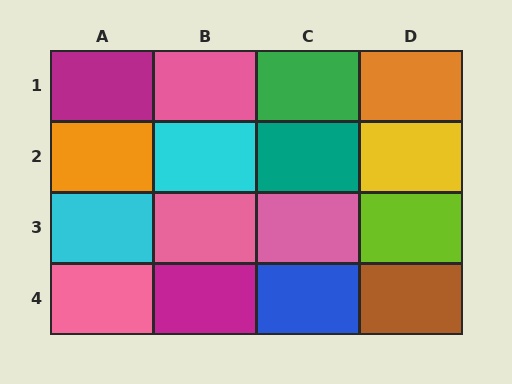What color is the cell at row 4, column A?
Pink.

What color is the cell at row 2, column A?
Orange.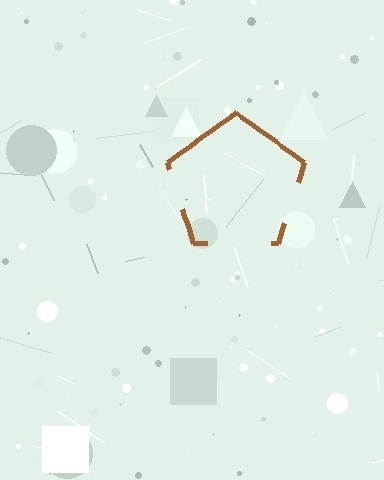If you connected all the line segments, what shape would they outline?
They would outline a pentagon.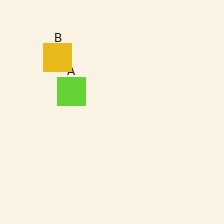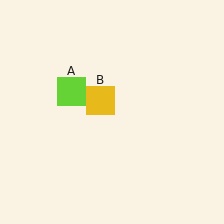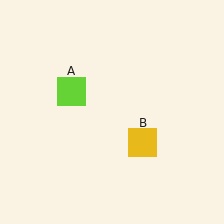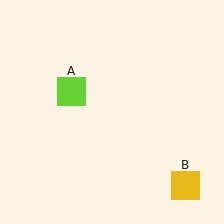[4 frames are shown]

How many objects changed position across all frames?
1 object changed position: yellow square (object B).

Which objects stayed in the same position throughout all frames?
Lime square (object A) remained stationary.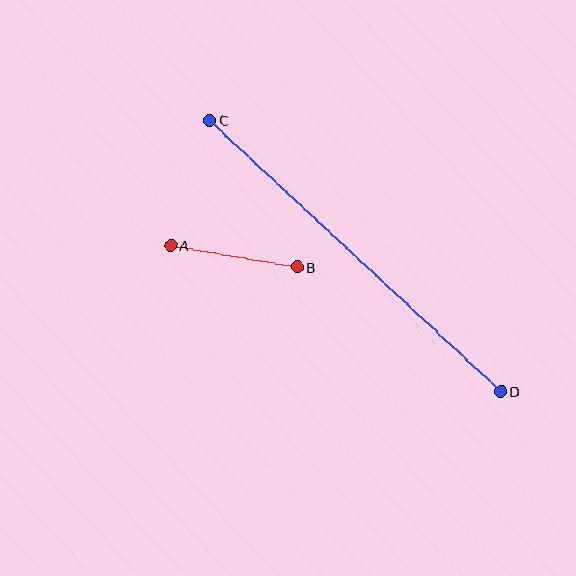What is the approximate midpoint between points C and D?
The midpoint is at approximately (355, 256) pixels.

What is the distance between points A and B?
The distance is approximately 128 pixels.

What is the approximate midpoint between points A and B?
The midpoint is at approximately (234, 256) pixels.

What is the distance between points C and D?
The distance is approximately 398 pixels.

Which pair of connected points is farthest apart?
Points C and D are farthest apart.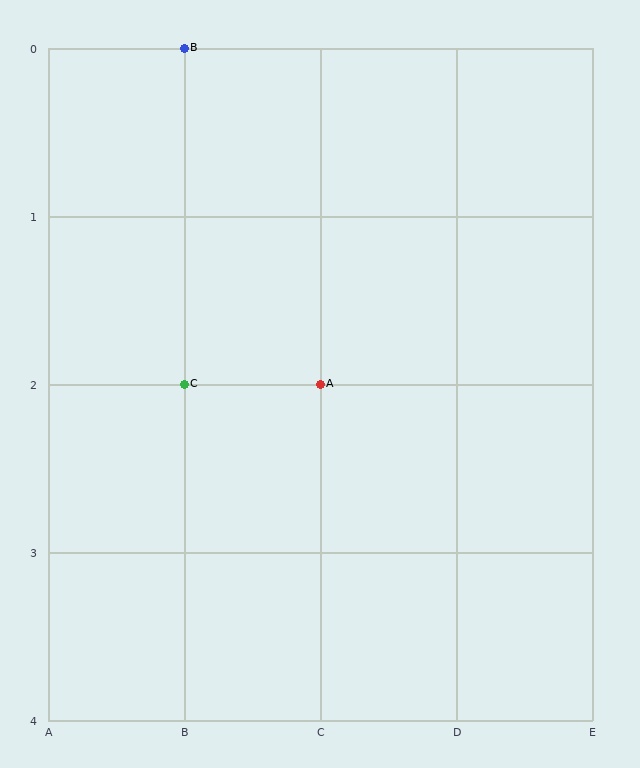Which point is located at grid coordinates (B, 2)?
Point C is at (B, 2).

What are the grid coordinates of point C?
Point C is at grid coordinates (B, 2).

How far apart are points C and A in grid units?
Points C and A are 1 column apart.